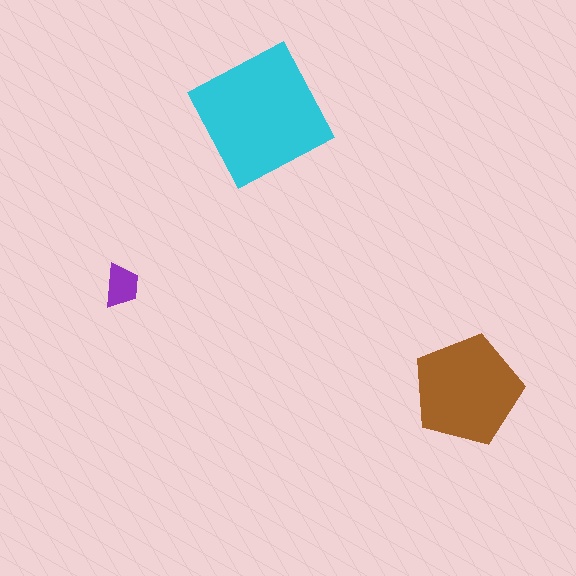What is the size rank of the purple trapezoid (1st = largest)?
3rd.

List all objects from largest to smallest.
The cyan square, the brown pentagon, the purple trapezoid.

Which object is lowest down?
The brown pentagon is bottommost.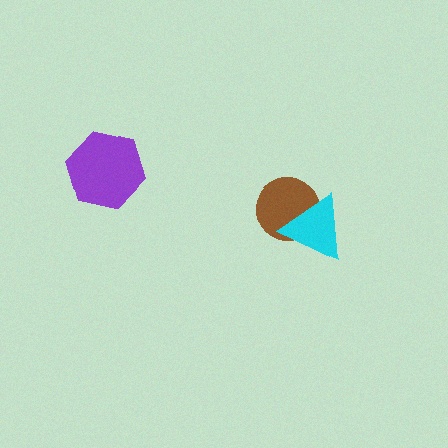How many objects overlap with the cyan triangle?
1 object overlaps with the cyan triangle.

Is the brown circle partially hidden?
Yes, it is partially covered by another shape.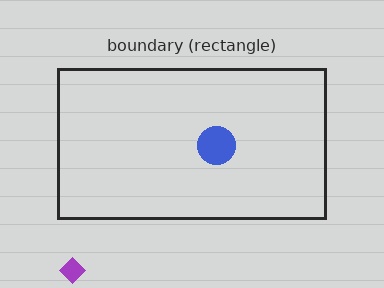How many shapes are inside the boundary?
1 inside, 1 outside.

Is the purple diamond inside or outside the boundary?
Outside.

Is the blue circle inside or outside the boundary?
Inside.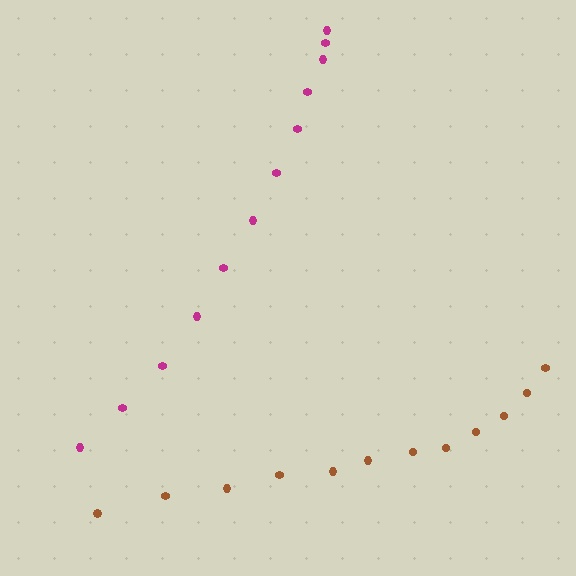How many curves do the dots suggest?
There are 2 distinct paths.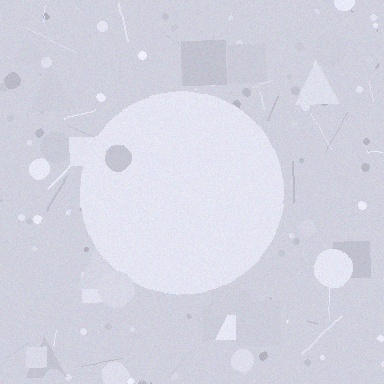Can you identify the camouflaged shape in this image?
The camouflaged shape is a circle.